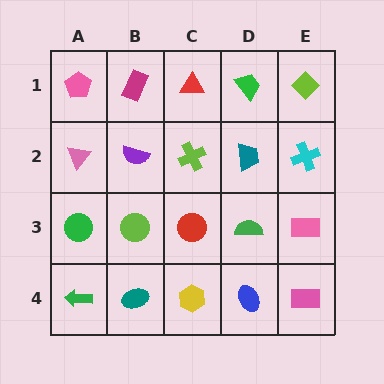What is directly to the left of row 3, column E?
A green semicircle.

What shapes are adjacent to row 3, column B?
A purple semicircle (row 2, column B), a teal ellipse (row 4, column B), a green circle (row 3, column A), a red circle (row 3, column C).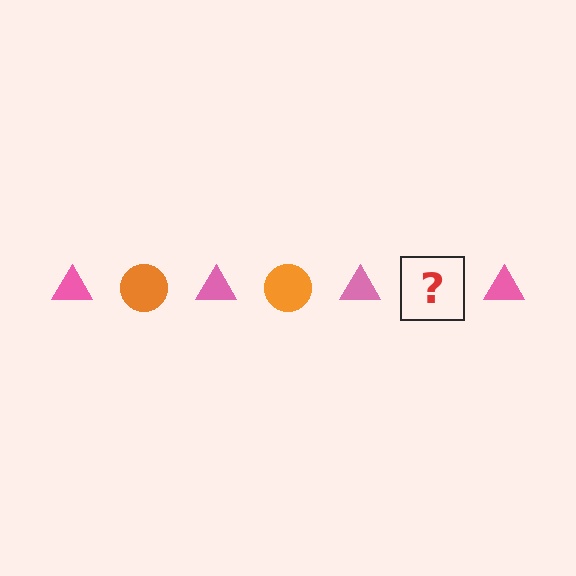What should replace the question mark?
The question mark should be replaced with an orange circle.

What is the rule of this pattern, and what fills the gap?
The rule is that the pattern alternates between pink triangle and orange circle. The gap should be filled with an orange circle.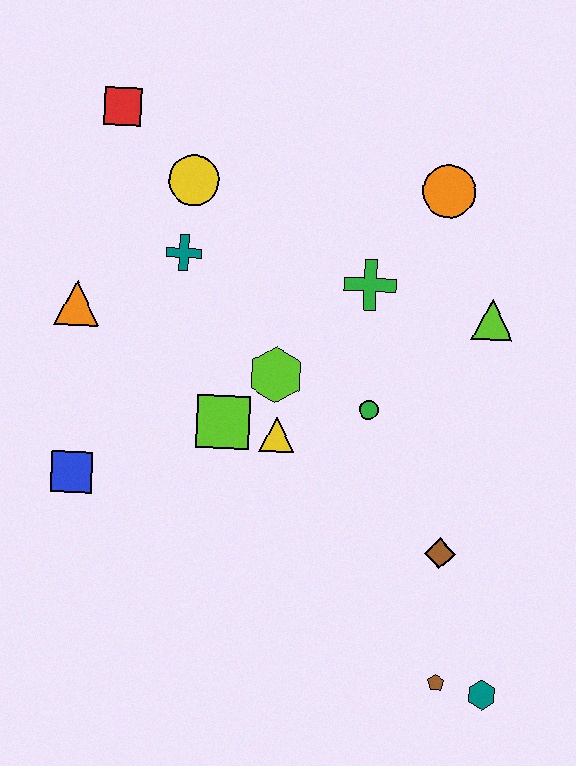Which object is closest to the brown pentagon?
The teal hexagon is closest to the brown pentagon.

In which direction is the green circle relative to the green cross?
The green circle is below the green cross.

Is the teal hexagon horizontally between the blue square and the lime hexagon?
No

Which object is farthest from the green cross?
The teal hexagon is farthest from the green cross.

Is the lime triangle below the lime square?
No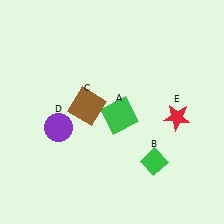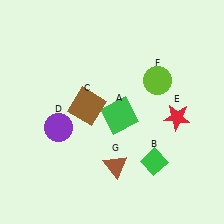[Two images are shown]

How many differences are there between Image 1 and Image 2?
There are 2 differences between the two images.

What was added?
A lime circle (F), a brown triangle (G) were added in Image 2.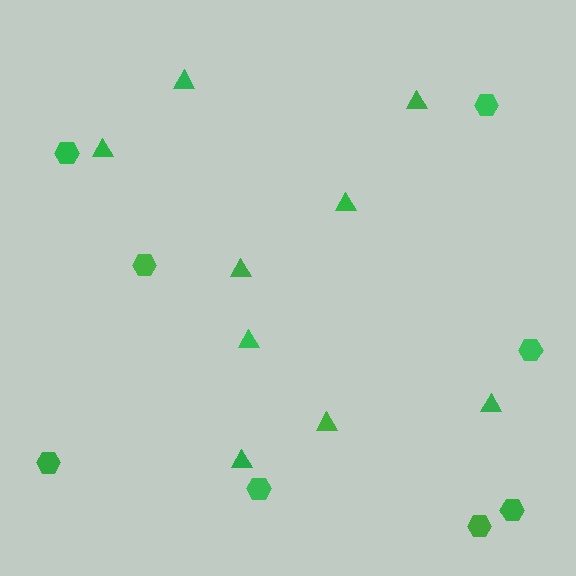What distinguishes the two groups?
There are 2 groups: one group of triangles (9) and one group of hexagons (8).